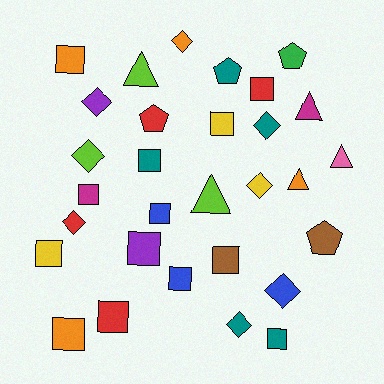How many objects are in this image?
There are 30 objects.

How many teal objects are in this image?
There are 5 teal objects.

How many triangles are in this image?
There are 5 triangles.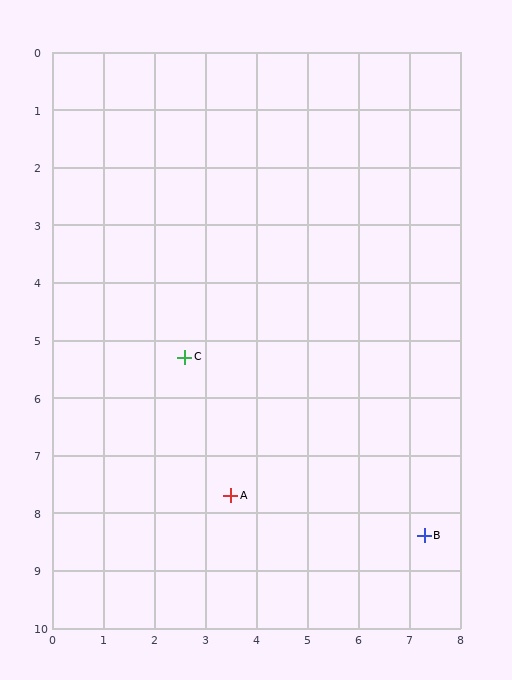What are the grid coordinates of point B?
Point B is at approximately (7.3, 8.4).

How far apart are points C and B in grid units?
Points C and B are about 5.6 grid units apart.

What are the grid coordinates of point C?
Point C is at approximately (2.6, 5.3).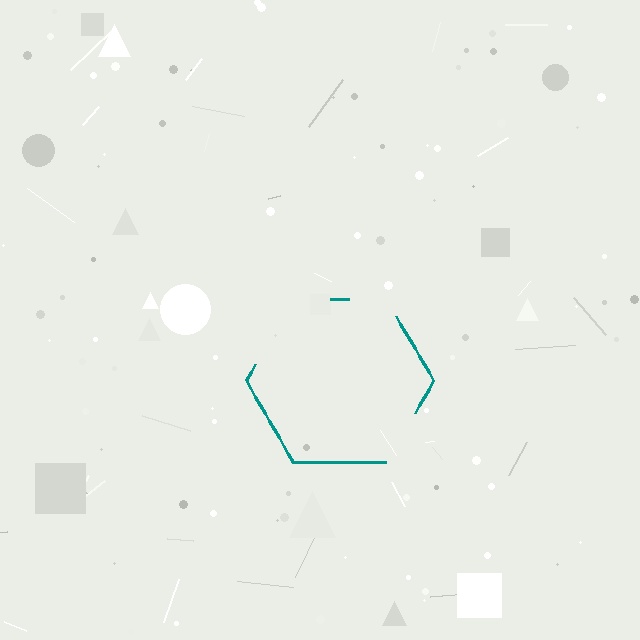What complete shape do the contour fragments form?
The contour fragments form a hexagon.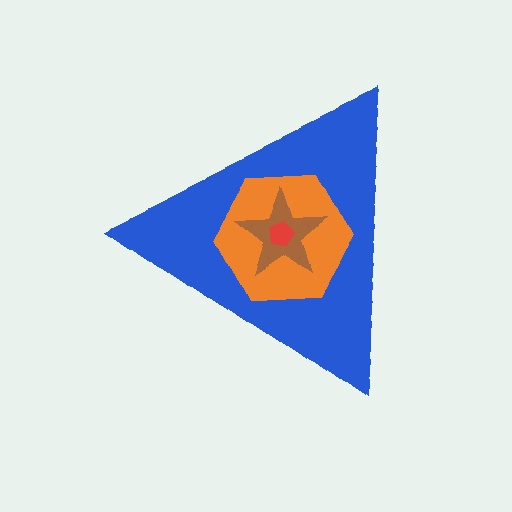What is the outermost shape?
The blue triangle.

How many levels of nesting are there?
4.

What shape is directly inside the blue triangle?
The orange hexagon.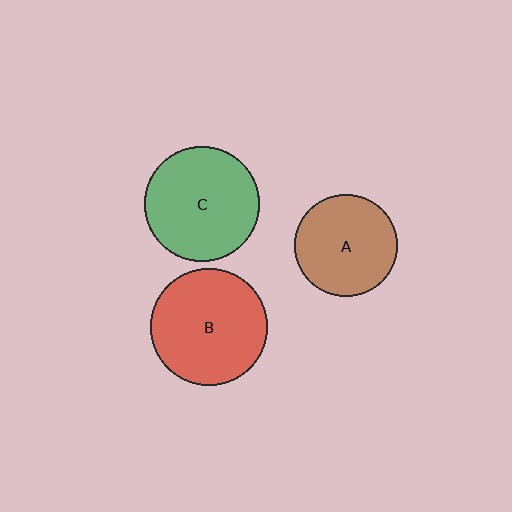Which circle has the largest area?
Circle B (red).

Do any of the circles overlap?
No, none of the circles overlap.